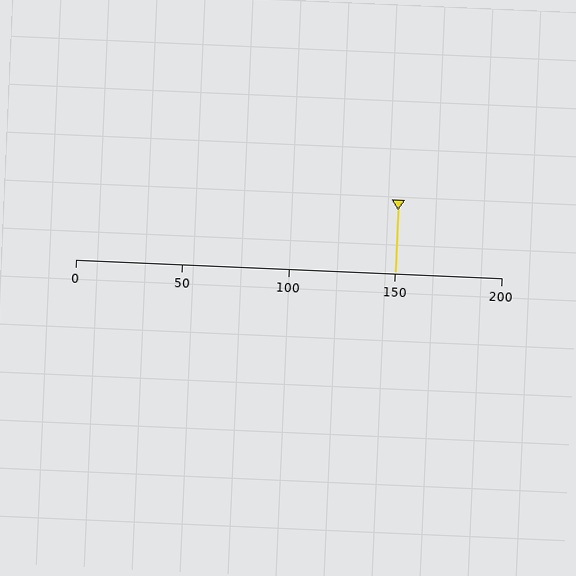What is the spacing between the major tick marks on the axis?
The major ticks are spaced 50 apart.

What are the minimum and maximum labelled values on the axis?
The axis runs from 0 to 200.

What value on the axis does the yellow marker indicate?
The marker indicates approximately 150.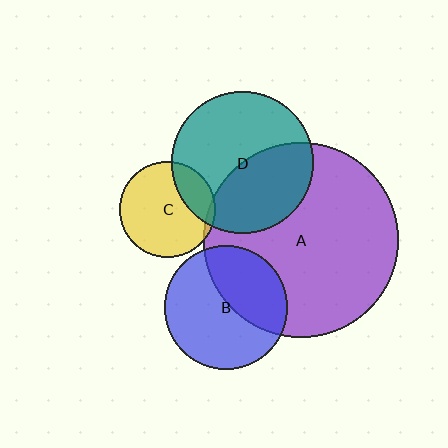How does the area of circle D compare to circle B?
Approximately 1.3 times.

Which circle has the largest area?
Circle A (purple).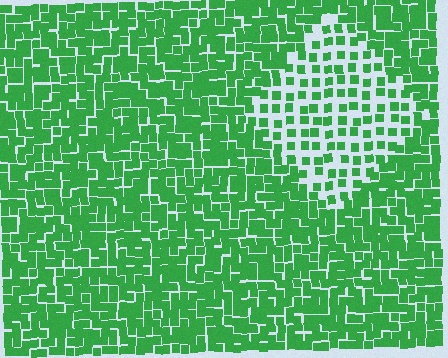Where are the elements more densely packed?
The elements are more densely packed outside the diamond boundary.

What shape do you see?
I see a diamond.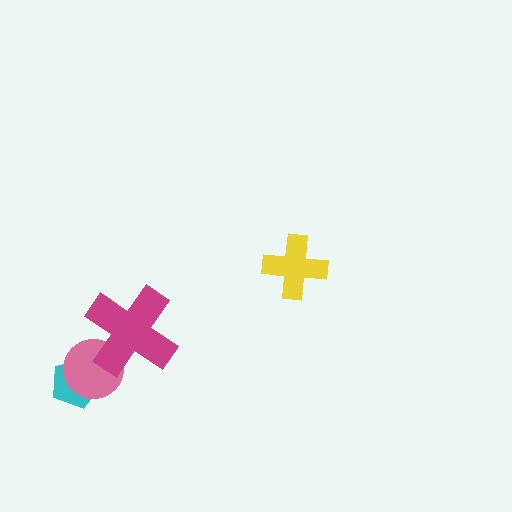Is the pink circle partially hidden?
Yes, it is partially covered by another shape.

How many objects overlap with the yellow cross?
0 objects overlap with the yellow cross.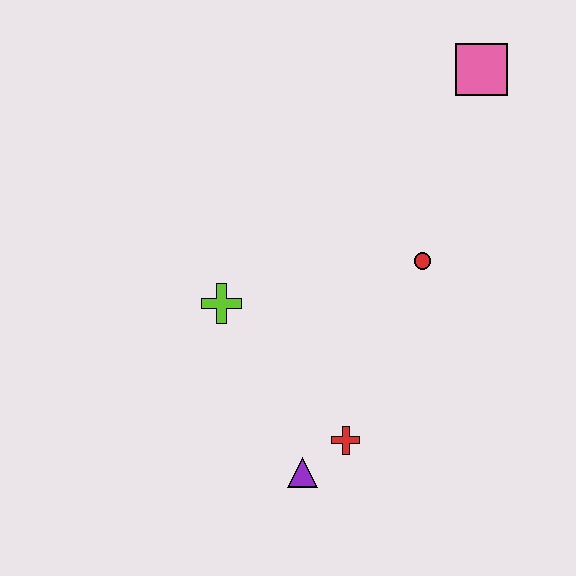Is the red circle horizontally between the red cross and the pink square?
Yes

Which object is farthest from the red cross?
The pink square is farthest from the red cross.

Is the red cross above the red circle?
No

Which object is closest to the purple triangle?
The red cross is closest to the purple triangle.